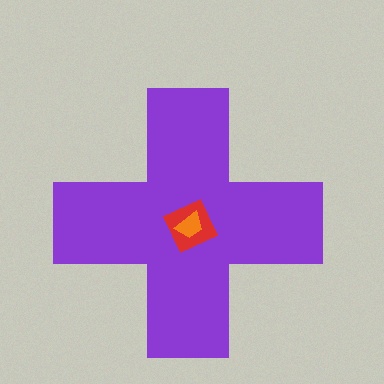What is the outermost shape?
The purple cross.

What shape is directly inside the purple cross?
The red diamond.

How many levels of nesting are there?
3.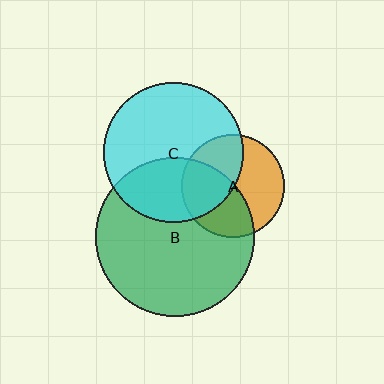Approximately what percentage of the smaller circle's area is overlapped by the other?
Approximately 45%.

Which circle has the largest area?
Circle B (green).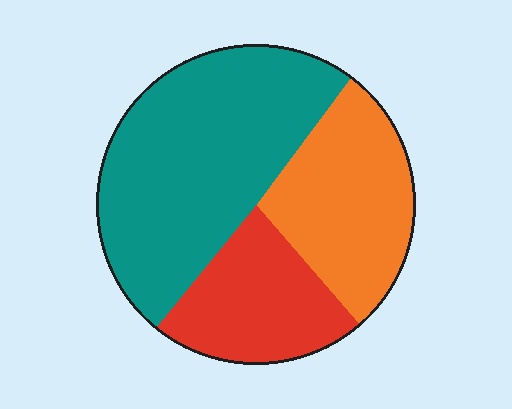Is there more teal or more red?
Teal.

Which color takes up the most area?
Teal, at roughly 50%.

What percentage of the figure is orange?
Orange covers about 30% of the figure.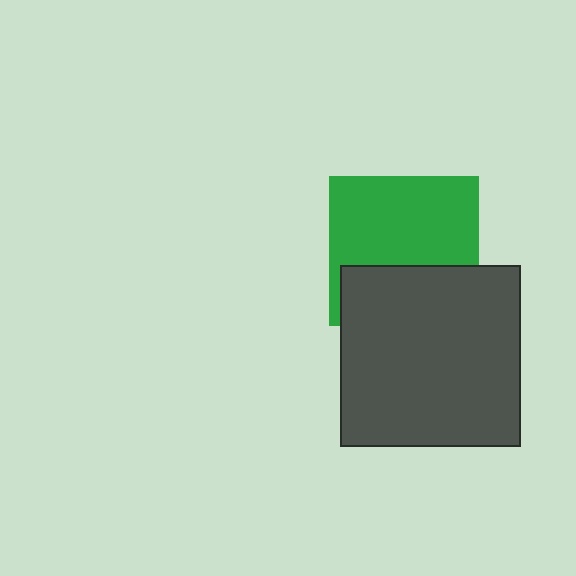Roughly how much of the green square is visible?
About half of it is visible (roughly 63%).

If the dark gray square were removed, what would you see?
You would see the complete green square.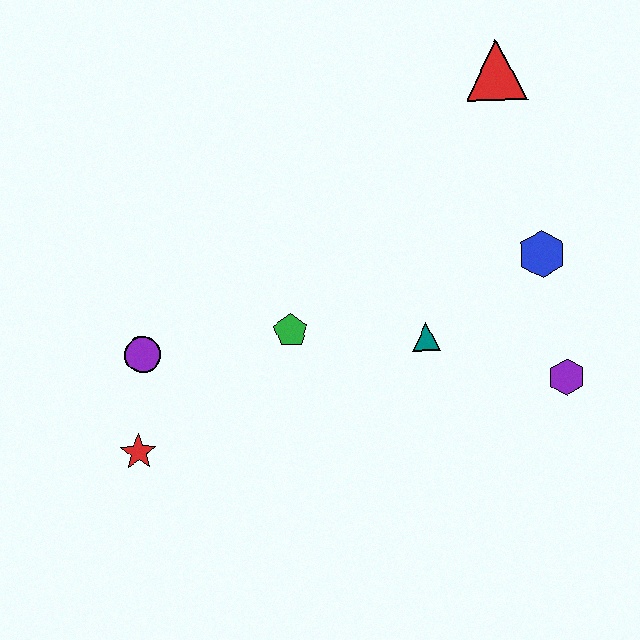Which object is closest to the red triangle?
The blue hexagon is closest to the red triangle.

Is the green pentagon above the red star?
Yes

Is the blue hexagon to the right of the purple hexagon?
No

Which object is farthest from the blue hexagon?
The red star is farthest from the blue hexagon.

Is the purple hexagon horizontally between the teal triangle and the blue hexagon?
No